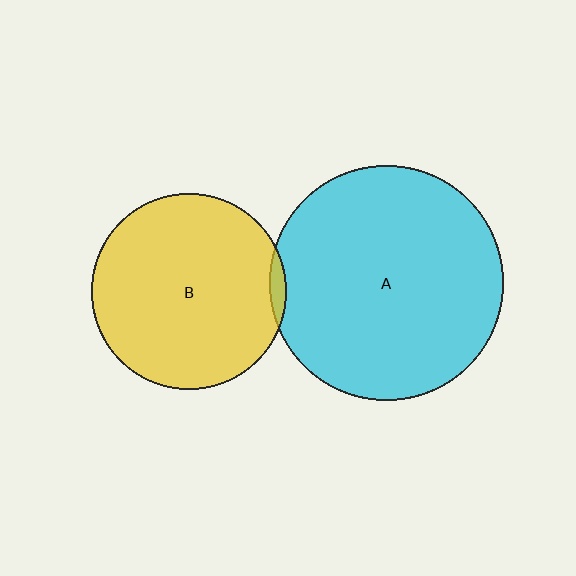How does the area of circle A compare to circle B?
Approximately 1.4 times.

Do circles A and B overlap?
Yes.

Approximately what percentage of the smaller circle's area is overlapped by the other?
Approximately 5%.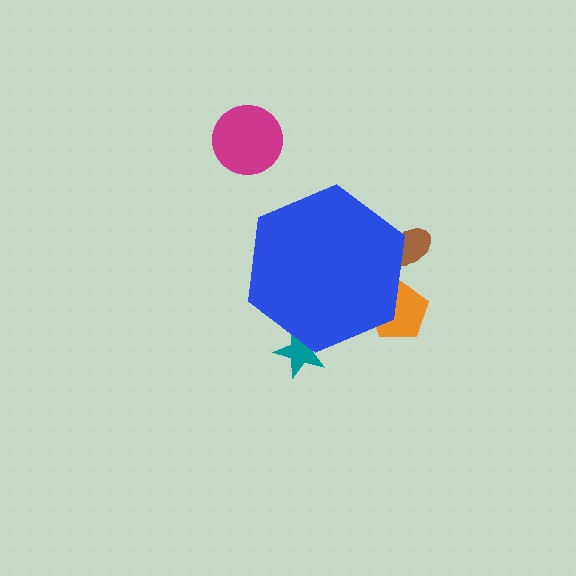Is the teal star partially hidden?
Yes, the teal star is partially hidden behind the blue hexagon.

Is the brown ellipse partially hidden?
Yes, the brown ellipse is partially hidden behind the blue hexagon.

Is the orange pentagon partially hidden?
Yes, the orange pentagon is partially hidden behind the blue hexagon.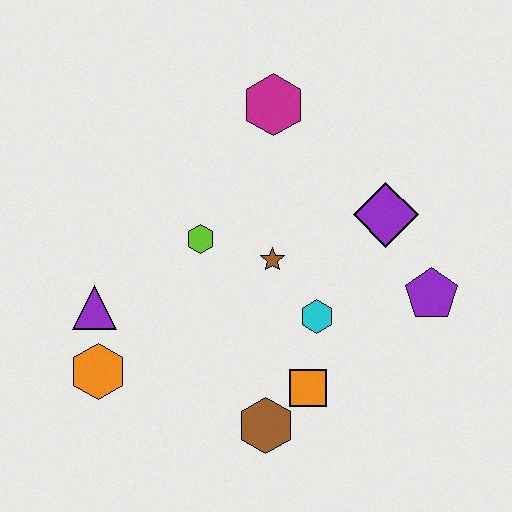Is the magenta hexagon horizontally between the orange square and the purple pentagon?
No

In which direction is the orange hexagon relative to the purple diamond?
The orange hexagon is to the left of the purple diamond.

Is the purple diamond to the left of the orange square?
No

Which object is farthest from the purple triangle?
The purple pentagon is farthest from the purple triangle.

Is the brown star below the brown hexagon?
No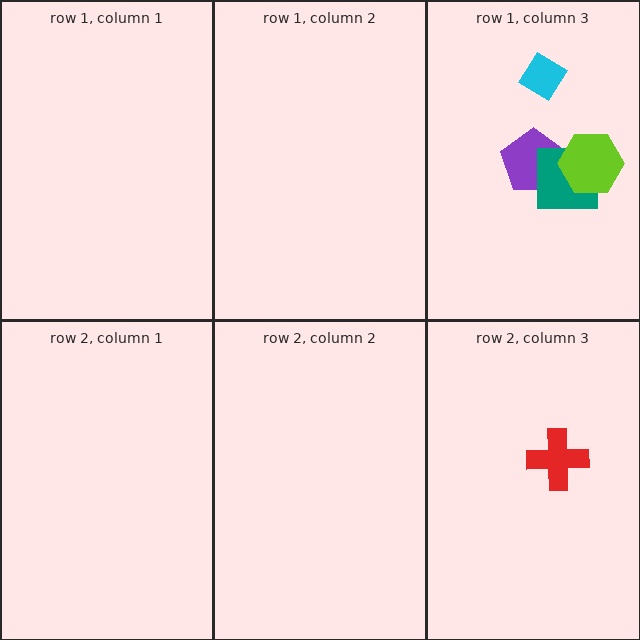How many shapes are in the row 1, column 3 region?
4.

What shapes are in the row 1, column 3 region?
The purple pentagon, the teal square, the lime hexagon, the cyan diamond.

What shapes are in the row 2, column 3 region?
The red cross.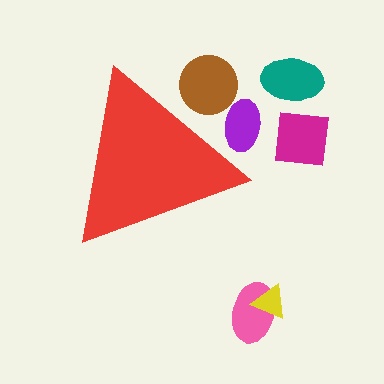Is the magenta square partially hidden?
No, the magenta square is fully visible.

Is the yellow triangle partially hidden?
No, the yellow triangle is fully visible.